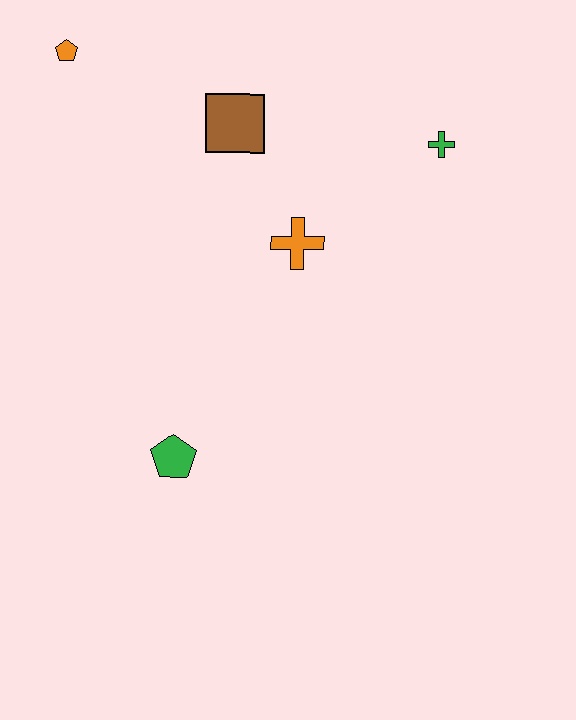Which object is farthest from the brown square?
The green pentagon is farthest from the brown square.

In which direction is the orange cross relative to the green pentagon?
The orange cross is above the green pentagon.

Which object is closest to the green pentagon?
The orange cross is closest to the green pentagon.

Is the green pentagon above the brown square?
No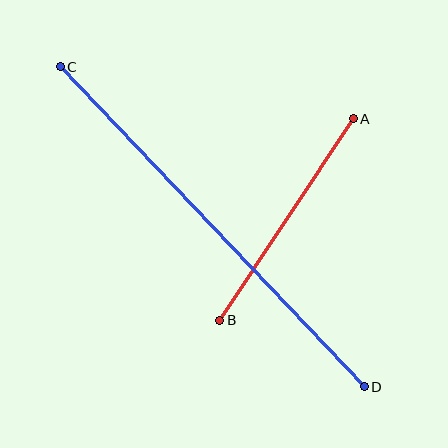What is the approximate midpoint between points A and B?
The midpoint is at approximately (286, 219) pixels.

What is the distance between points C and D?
The distance is approximately 441 pixels.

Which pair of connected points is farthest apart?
Points C and D are farthest apart.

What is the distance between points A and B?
The distance is approximately 241 pixels.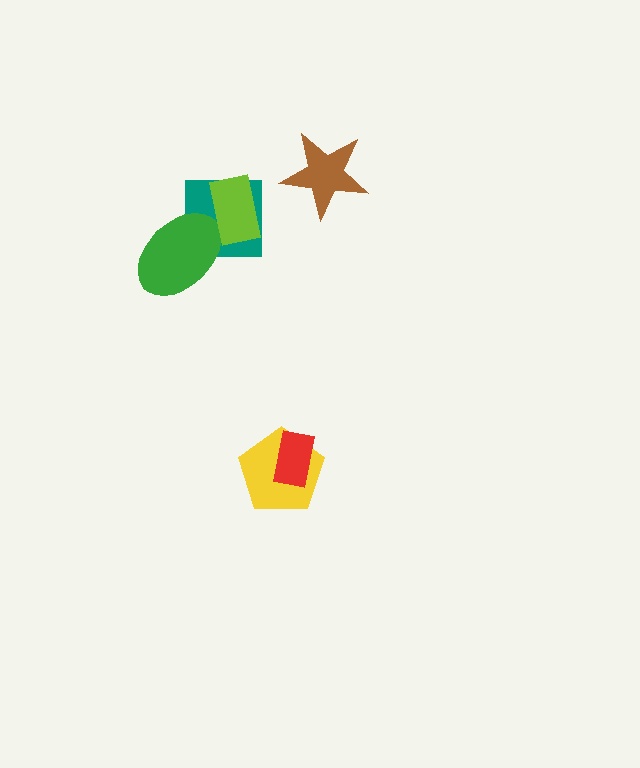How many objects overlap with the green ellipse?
2 objects overlap with the green ellipse.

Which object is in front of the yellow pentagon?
The red rectangle is in front of the yellow pentagon.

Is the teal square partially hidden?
Yes, it is partially covered by another shape.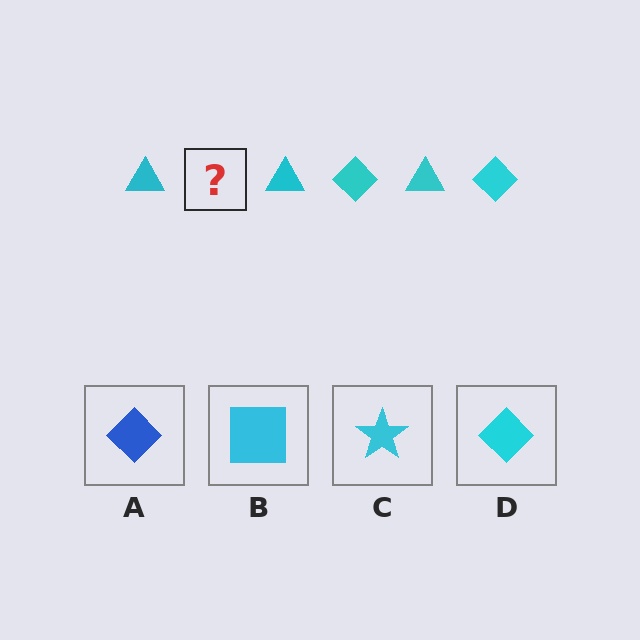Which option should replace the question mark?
Option D.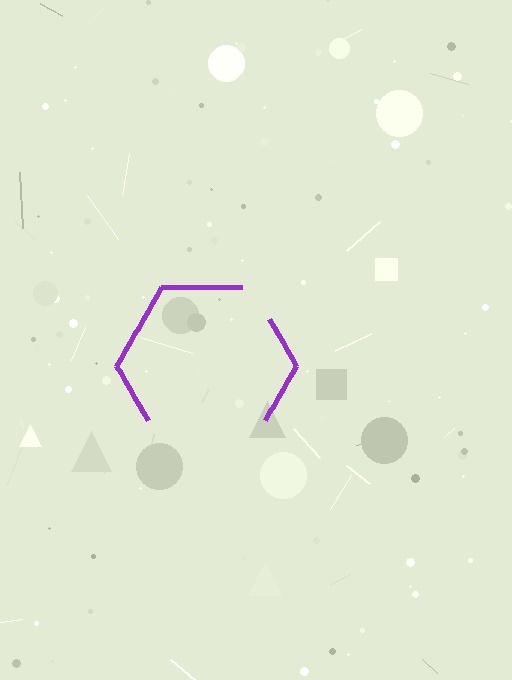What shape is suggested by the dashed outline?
The dashed outline suggests a hexagon.